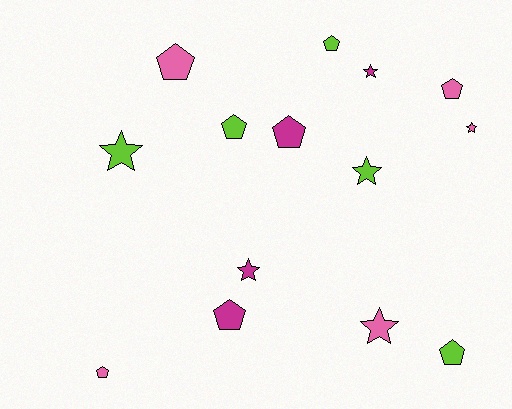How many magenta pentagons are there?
There are 2 magenta pentagons.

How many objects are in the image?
There are 14 objects.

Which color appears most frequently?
Lime, with 5 objects.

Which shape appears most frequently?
Pentagon, with 8 objects.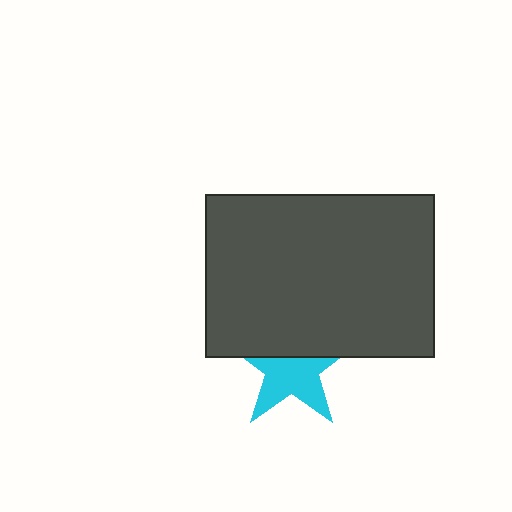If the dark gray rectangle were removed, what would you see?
You would see the complete cyan star.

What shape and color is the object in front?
The object in front is a dark gray rectangle.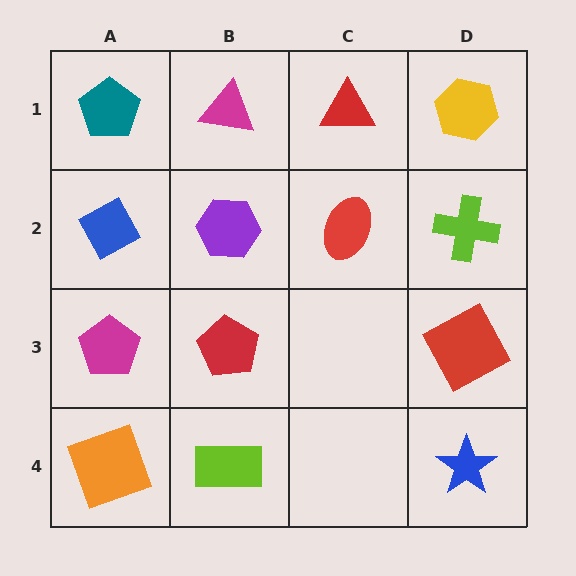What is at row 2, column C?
A red ellipse.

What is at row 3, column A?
A magenta pentagon.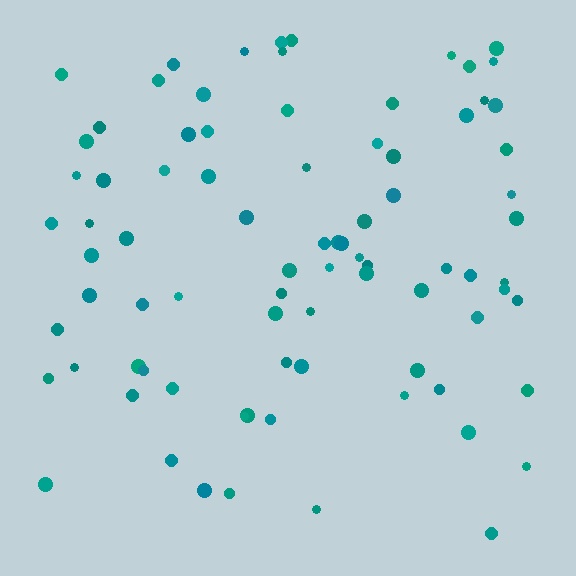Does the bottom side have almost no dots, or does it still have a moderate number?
Still a moderate number, just noticeably fewer than the top.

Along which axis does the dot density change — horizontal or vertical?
Vertical.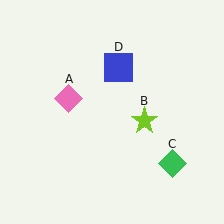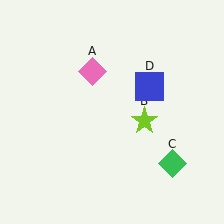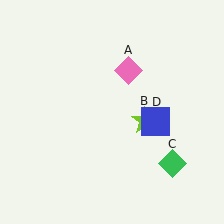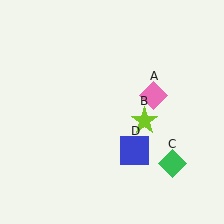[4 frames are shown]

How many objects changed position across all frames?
2 objects changed position: pink diamond (object A), blue square (object D).